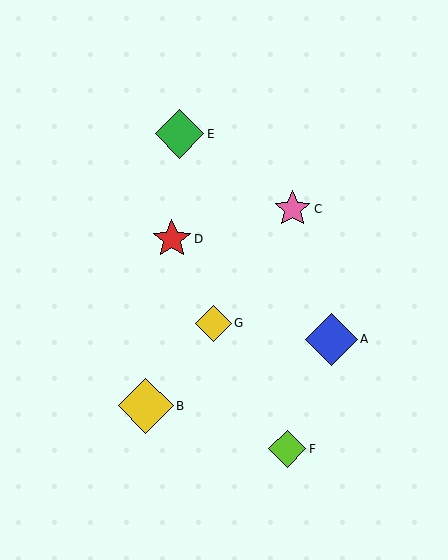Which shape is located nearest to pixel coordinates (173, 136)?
The green diamond (labeled E) at (180, 134) is nearest to that location.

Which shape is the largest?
The yellow diamond (labeled B) is the largest.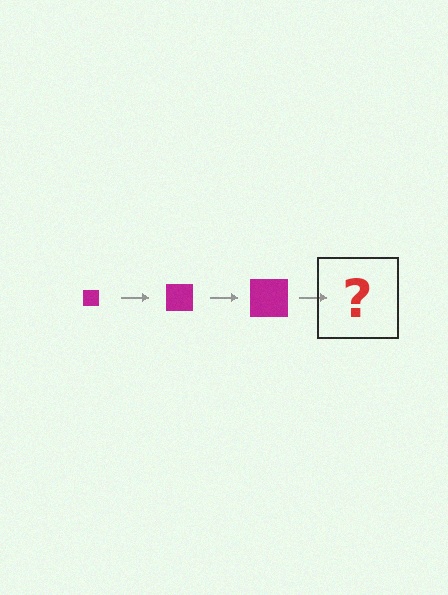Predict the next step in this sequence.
The next step is a magenta square, larger than the previous one.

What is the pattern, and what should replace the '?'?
The pattern is that the square gets progressively larger each step. The '?' should be a magenta square, larger than the previous one.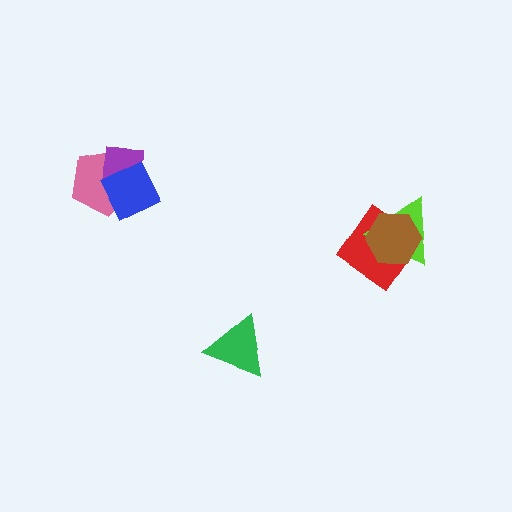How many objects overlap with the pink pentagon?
2 objects overlap with the pink pentagon.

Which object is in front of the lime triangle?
The brown hexagon is in front of the lime triangle.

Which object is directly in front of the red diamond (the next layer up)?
The lime triangle is directly in front of the red diamond.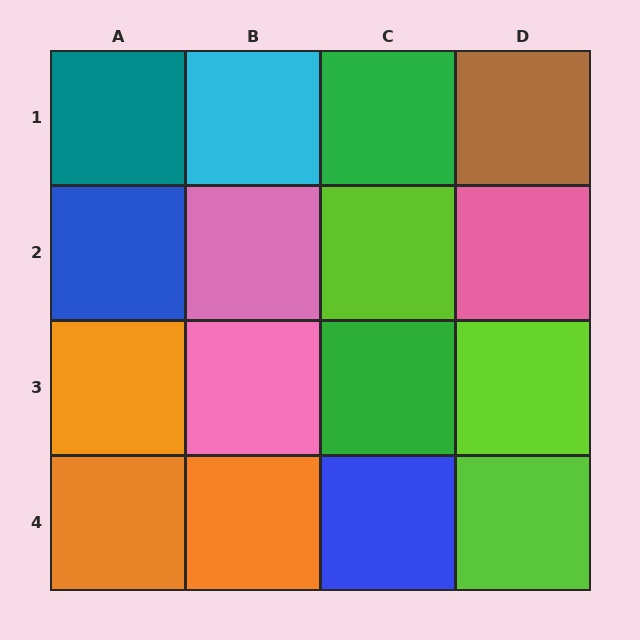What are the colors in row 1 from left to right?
Teal, cyan, green, brown.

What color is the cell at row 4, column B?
Orange.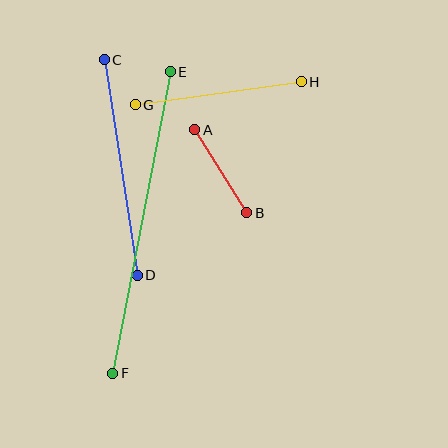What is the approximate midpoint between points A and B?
The midpoint is at approximately (221, 171) pixels.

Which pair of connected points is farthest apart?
Points E and F are farthest apart.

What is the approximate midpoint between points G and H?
The midpoint is at approximately (218, 93) pixels.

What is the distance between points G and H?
The distance is approximately 168 pixels.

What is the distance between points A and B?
The distance is approximately 98 pixels.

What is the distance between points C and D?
The distance is approximately 218 pixels.